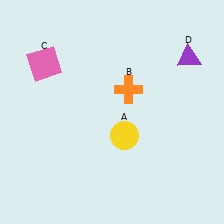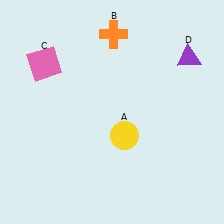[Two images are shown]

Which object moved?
The orange cross (B) moved up.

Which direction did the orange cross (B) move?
The orange cross (B) moved up.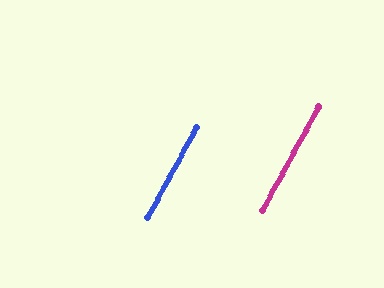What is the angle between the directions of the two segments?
Approximately 0 degrees.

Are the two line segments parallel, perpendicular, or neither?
Parallel — their directions differ by only 0.2°.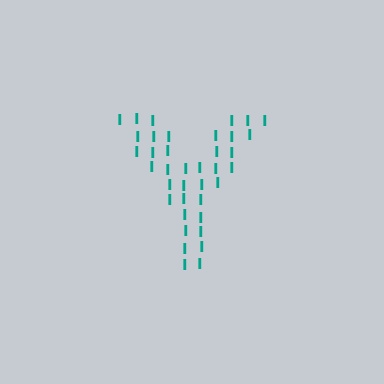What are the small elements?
The small elements are letter I's.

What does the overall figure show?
The overall figure shows the letter Y.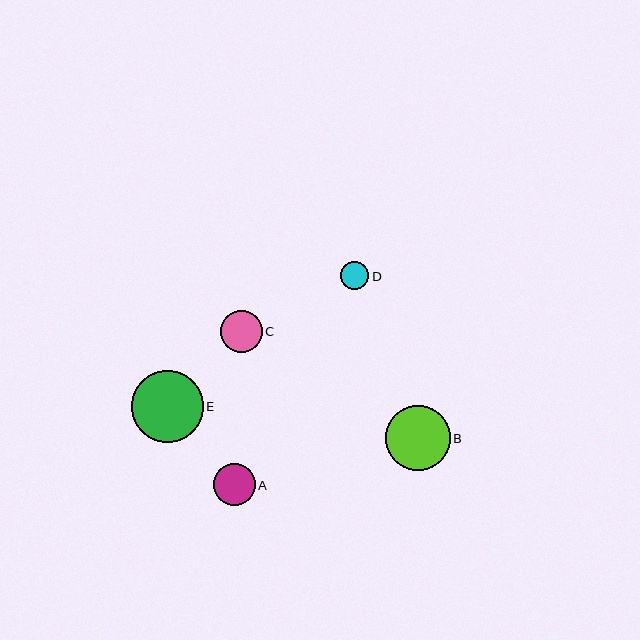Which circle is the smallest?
Circle D is the smallest with a size of approximately 28 pixels.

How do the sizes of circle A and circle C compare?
Circle A and circle C are approximately the same size.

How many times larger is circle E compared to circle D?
Circle E is approximately 2.6 times the size of circle D.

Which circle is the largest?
Circle E is the largest with a size of approximately 72 pixels.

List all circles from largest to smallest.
From largest to smallest: E, B, A, C, D.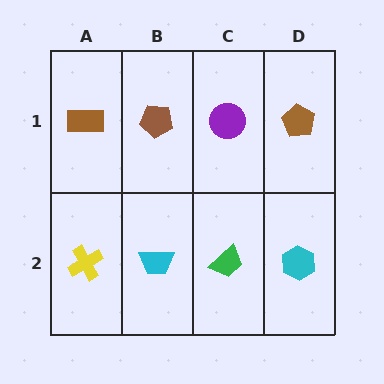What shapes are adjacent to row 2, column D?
A brown pentagon (row 1, column D), a green trapezoid (row 2, column C).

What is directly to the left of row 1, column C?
A brown pentagon.